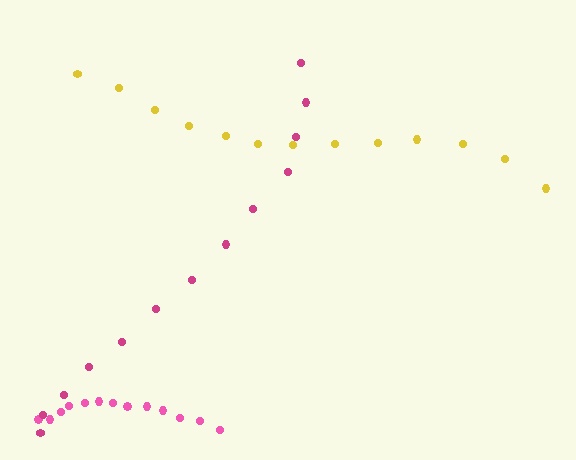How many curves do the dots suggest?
There are 3 distinct paths.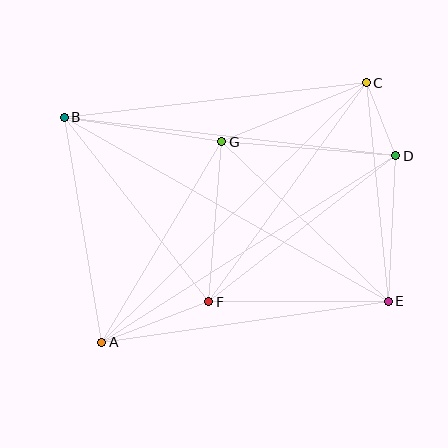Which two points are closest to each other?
Points C and D are closest to each other.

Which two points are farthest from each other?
Points B and E are farthest from each other.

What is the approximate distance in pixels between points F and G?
The distance between F and G is approximately 160 pixels.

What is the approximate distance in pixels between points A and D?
The distance between A and D is approximately 348 pixels.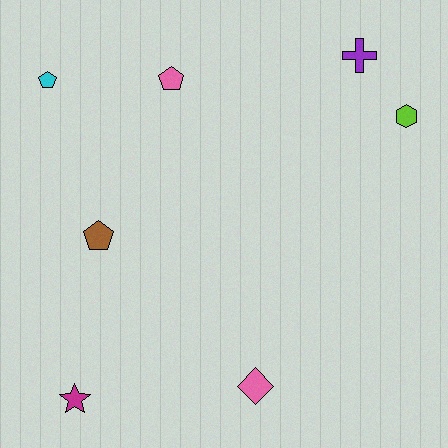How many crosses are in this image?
There is 1 cross.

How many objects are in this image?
There are 7 objects.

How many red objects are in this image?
There are no red objects.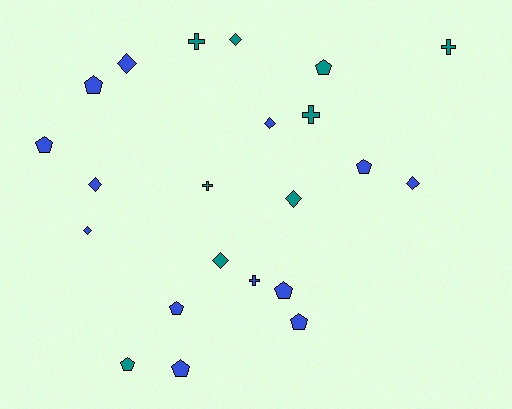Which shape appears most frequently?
Pentagon, with 9 objects.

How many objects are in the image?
There are 22 objects.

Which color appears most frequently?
Blue, with 13 objects.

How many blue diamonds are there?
There are 5 blue diamonds.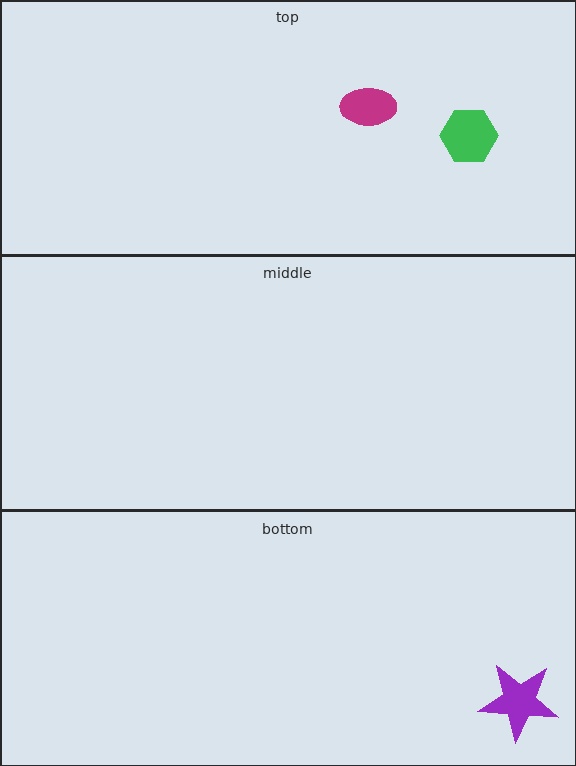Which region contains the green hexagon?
The top region.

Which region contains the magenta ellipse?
The top region.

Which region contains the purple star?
The bottom region.